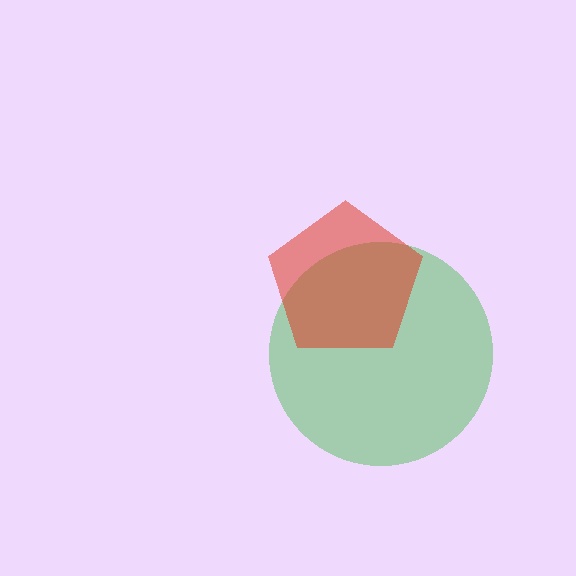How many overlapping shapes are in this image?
There are 2 overlapping shapes in the image.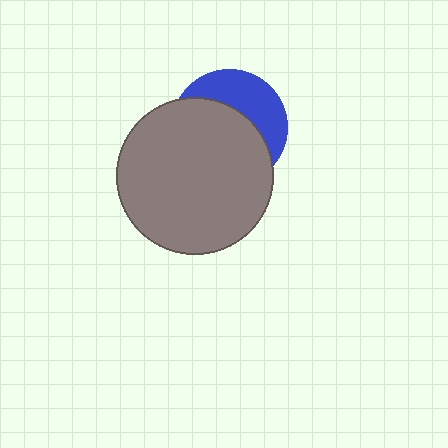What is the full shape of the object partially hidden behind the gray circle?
The partially hidden object is a blue circle.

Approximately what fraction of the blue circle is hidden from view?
Roughly 62% of the blue circle is hidden behind the gray circle.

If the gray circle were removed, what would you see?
You would see the complete blue circle.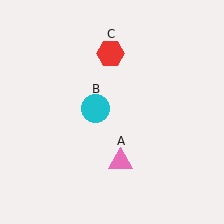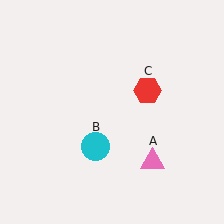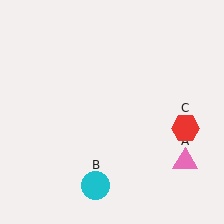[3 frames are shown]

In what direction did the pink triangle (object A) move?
The pink triangle (object A) moved right.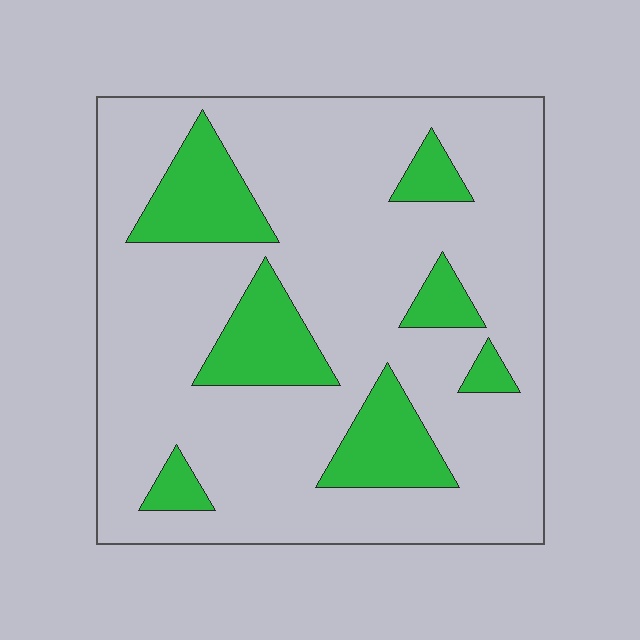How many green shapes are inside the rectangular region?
7.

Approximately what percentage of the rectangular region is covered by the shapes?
Approximately 20%.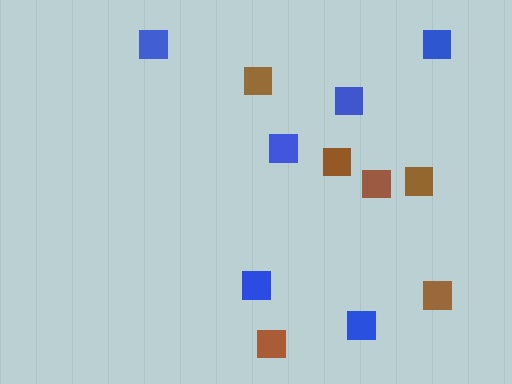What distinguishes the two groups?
There are 2 groups: one group of brown squares (6) and one group of blue squares (6).